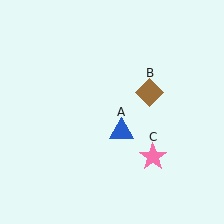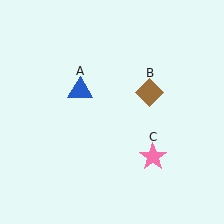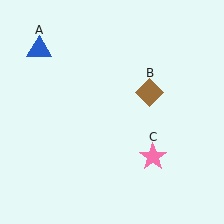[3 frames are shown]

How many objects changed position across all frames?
1 object changed position: blue triangle (object A).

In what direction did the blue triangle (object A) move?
The blue triangle (object A) moved up and to the left.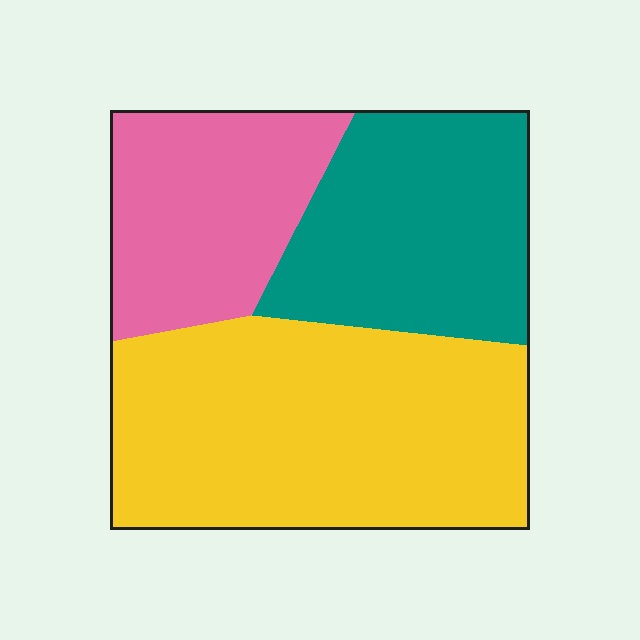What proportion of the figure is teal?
Teal takes up between a quarter and a half of the figure.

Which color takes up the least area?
Pink, at roughly 25%.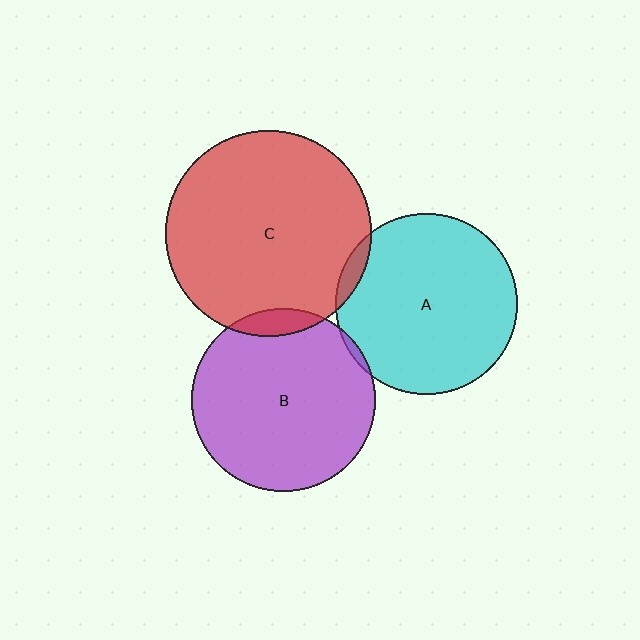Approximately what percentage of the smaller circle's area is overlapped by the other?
Approximately 5%.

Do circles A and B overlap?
Yes.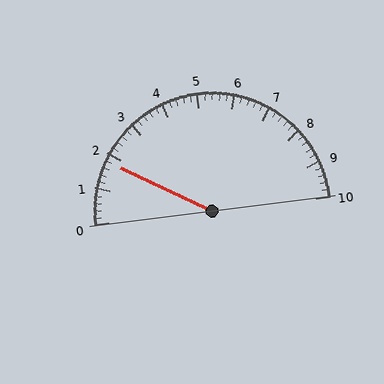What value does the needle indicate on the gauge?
The needle indicates approximately 1.8.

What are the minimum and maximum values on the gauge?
The gauge ranges from 0 to 10.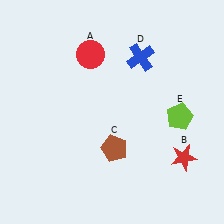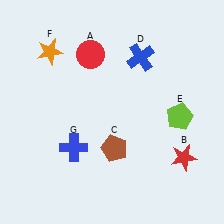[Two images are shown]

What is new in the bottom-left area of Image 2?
A blue cross (G) was added in the bottom-left area of Image 2.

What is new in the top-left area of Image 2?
An orange star (F) was added in the top-left area of Image 2.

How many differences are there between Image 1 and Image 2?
There are 2 differences between the two images.